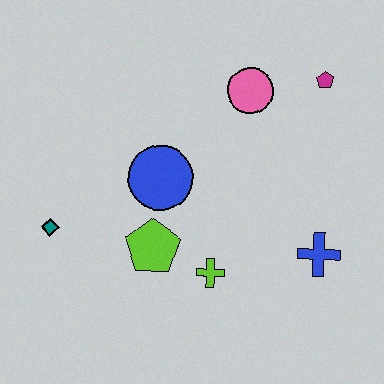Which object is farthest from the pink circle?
The teal diamond is farthest from the pink circle.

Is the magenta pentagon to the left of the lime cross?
No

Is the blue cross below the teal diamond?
Yes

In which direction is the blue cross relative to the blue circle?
The blue cross is to the right of the blue circle.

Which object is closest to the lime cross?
The lime pentagon is closest to the lime cross.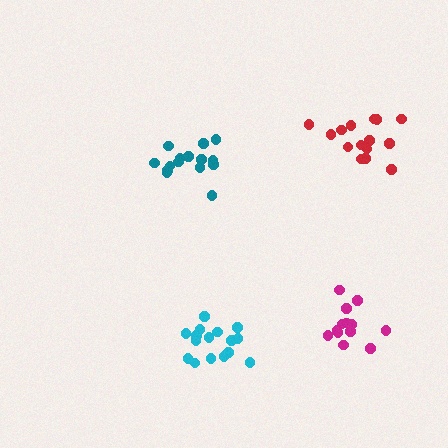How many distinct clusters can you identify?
There are 4 distinct clusters.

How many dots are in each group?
Group 1: 15 dots, Group 2: 16 dots, Group 3: 16 dots, Group 4: 13 dots (60 total).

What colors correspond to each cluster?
The clusters are colored: teal, red, cyan, magenta.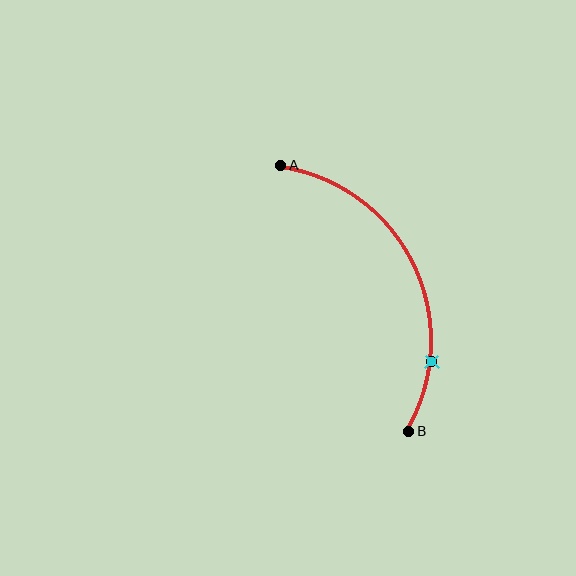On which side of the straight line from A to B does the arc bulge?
The arc bulges to the right of the straight line connecting A and B.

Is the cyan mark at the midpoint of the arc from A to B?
No. The cyan mark lies on the arc but is closer to endpoint B. The arc midpoint would be at the point on the curve equidistant along the arc from both A and B.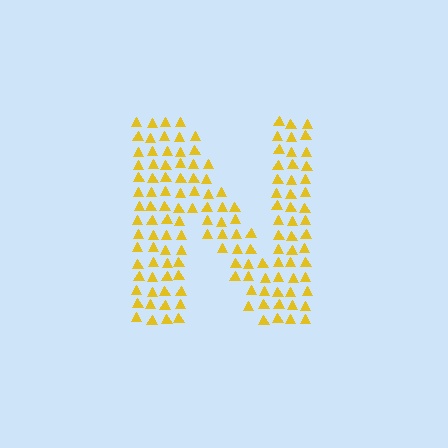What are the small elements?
The small elements are triangles.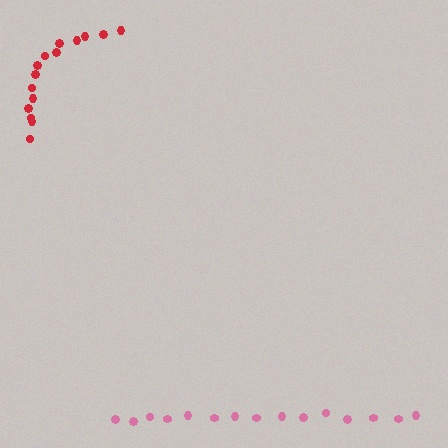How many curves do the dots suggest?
There are 2 distinct paths.